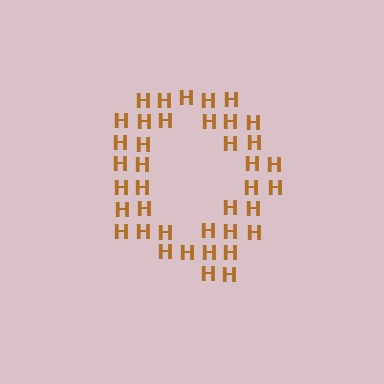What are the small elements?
The small elements are letter H's.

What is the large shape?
The large shape is the letter Q.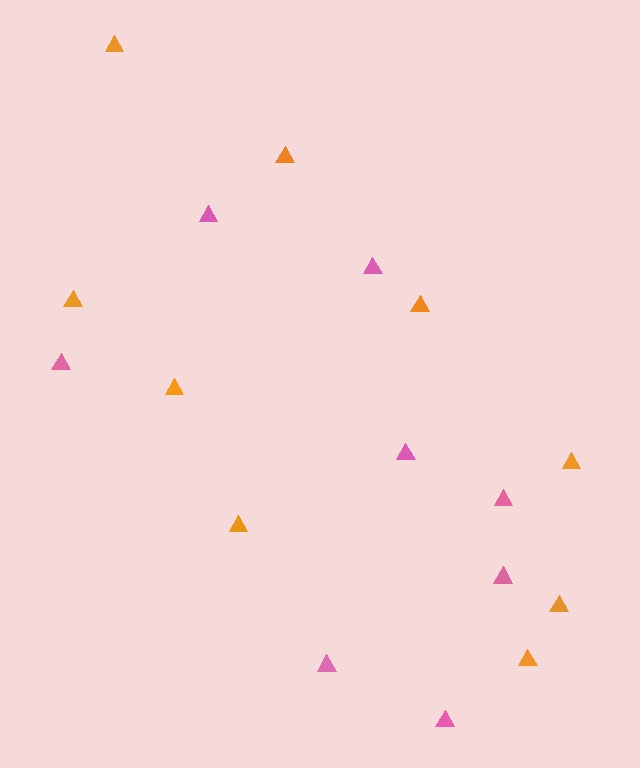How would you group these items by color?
There are 2 groups: one group of pink triangles (8) and one group of orange triangles (9).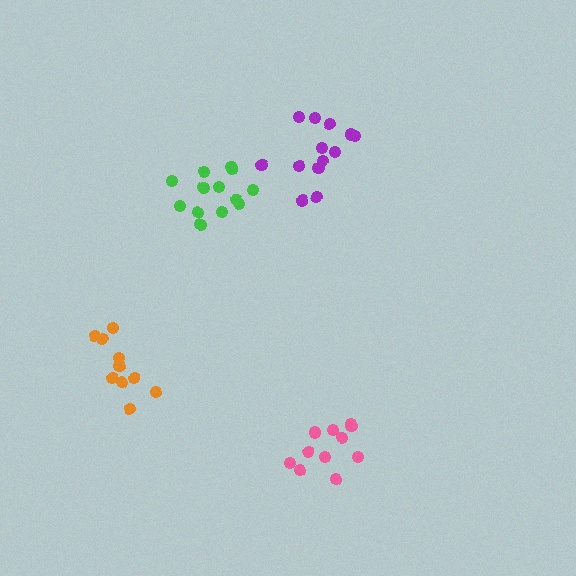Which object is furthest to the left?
The orange cluster is leftmost.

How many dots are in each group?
Group 1: 13 dots, Group 2: 13 dots, Group 3: 10 dots, Group 4: 11 dots (47 total).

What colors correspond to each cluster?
The clusters are colored: green, purple, orange, pink.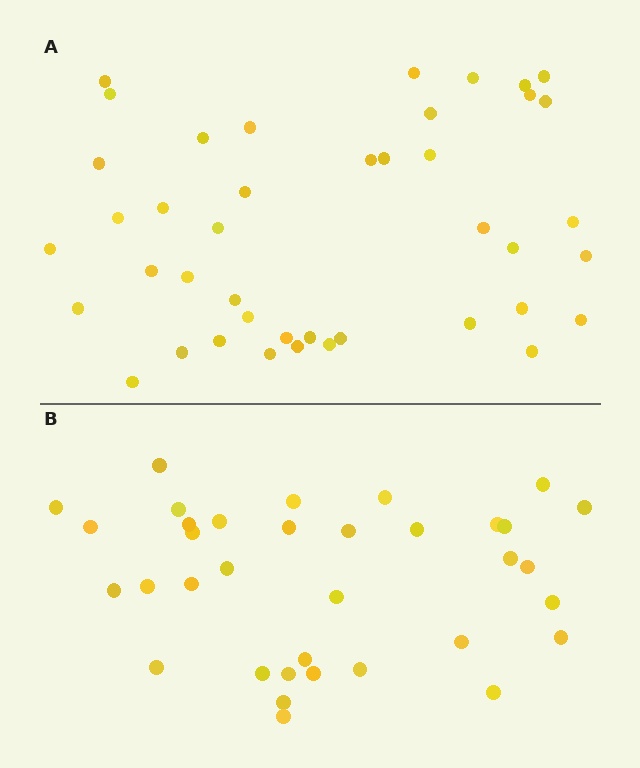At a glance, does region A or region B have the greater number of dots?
Region A (the top region) has more dots.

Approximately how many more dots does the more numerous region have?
Region A has roughly 8 or so more dots than region B.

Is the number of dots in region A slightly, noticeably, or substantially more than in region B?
Region A has only slightly more — the two regions are fairly close. The ratio is roughly 1.2 to 1.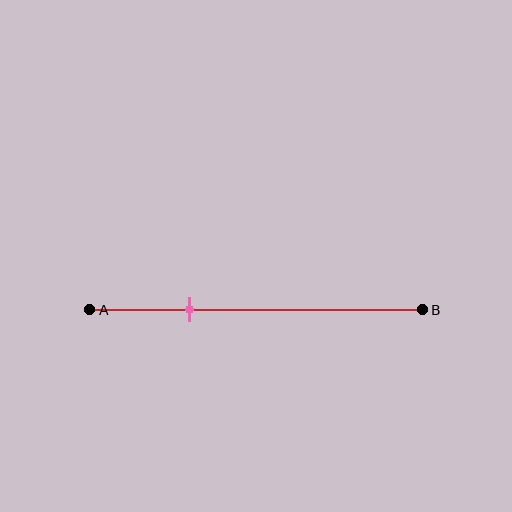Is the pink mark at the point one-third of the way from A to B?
No, the mark is at about 30% from A, not at the 33% one-third point.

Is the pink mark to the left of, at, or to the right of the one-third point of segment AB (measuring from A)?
The pink mark is to the left of the one-third point of segment AB.